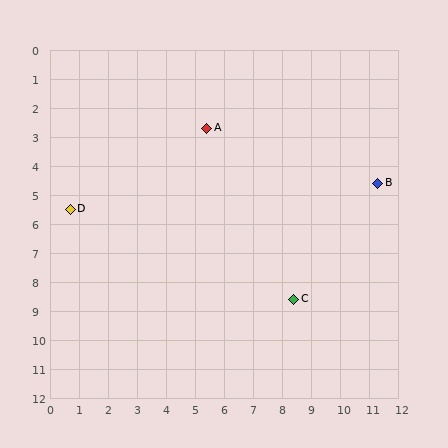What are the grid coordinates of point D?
Point D is at approximately (0.7, 5.5).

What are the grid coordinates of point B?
Point B is at approximately (11.3, 4.6).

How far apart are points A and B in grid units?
Points A and B are about 6.2 grid units apart.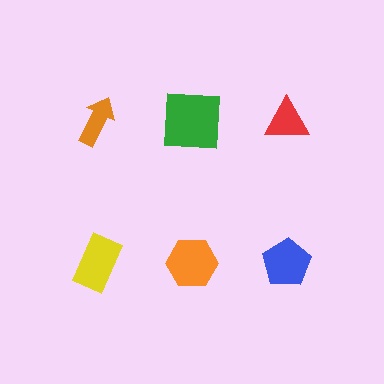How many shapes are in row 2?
3 shapes.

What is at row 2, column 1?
A yellow rectangle.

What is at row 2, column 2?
An orange hexagon.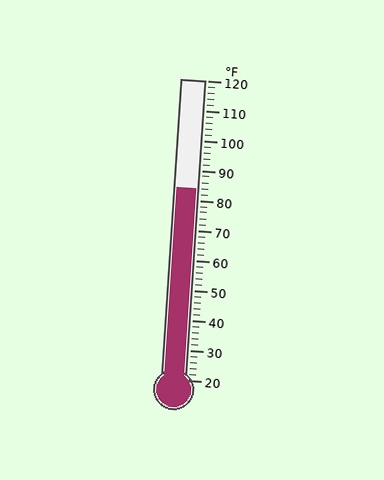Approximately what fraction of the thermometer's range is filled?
The thermometer is filled to approximately 65% of its range.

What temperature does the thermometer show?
The thermometer shows approximately 84°F.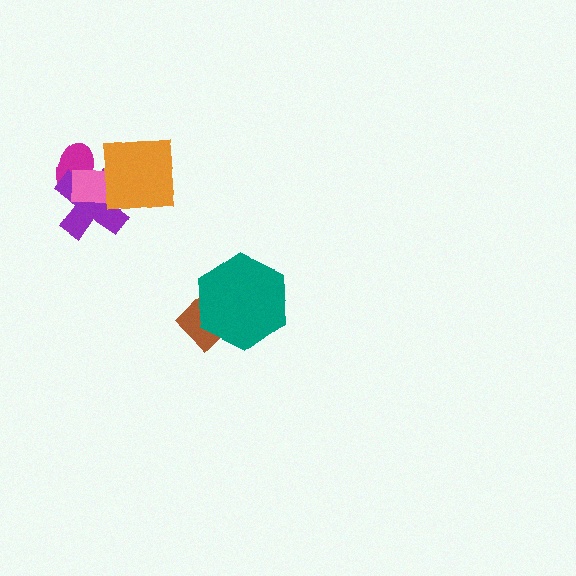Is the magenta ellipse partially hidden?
Yes, it is partially covered by another shape.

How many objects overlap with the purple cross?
3 objects overlap with the purple cross.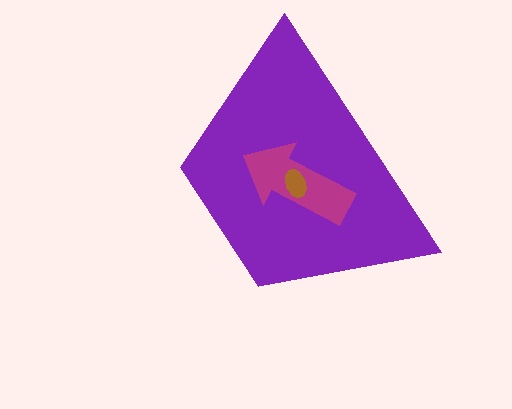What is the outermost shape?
The purple trapezoid.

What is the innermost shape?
The brown ellipse.